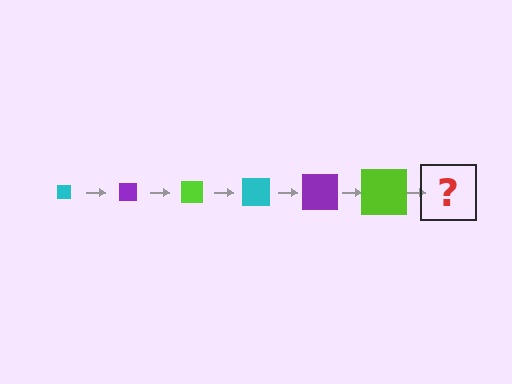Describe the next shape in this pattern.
It should be a cyan square, larger than the previous one.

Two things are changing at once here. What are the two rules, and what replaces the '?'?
The two rules are that the square grows larger each step and the color cycles through cyan, purple, and lime. The '?' should be a cyan square, larger than the previous one.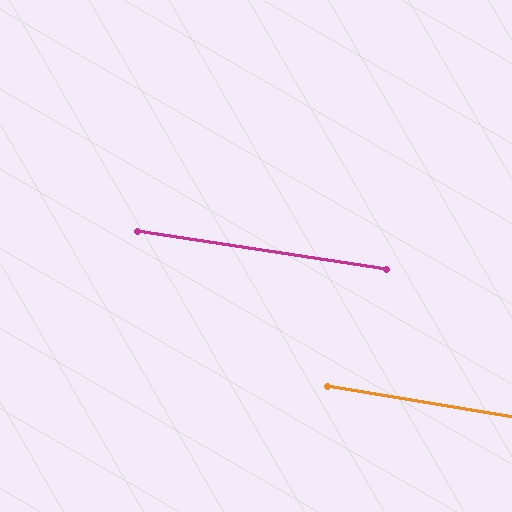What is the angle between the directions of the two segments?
Approximately 1 degree.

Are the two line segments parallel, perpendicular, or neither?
Parallel — their directions differ by only 0.5°.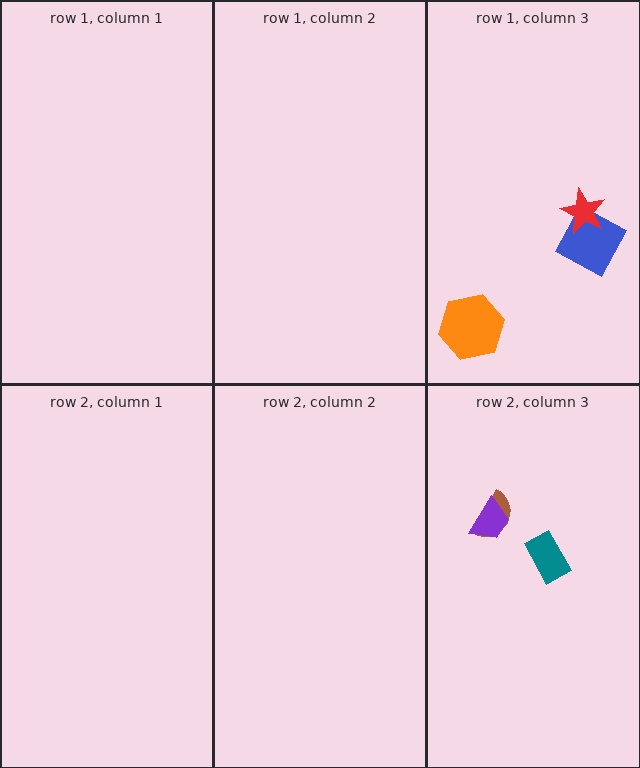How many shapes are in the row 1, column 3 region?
3.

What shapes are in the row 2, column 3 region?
The brown semicircle, the teal rectangle, the purple trapezoid.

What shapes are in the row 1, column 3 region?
The orange hexagon, the blue square, the red star.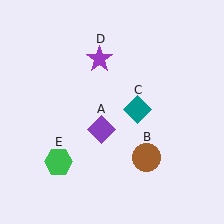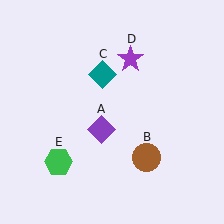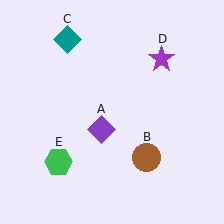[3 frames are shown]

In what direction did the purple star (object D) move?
The purple star (object D) moved right.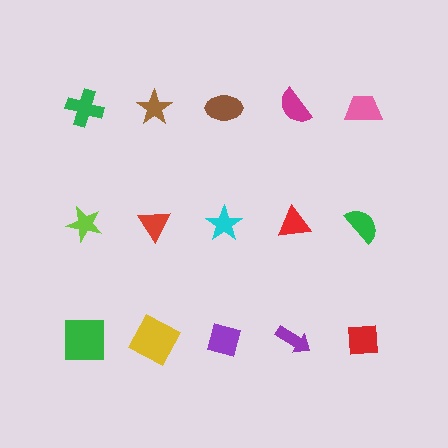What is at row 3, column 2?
A yellow square.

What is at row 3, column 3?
A purple square.